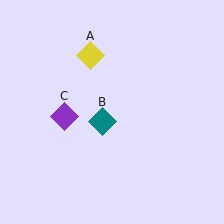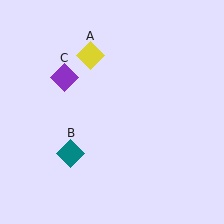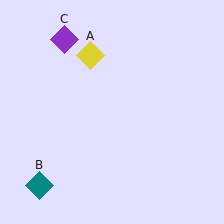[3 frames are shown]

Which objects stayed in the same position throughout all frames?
Yellow diamond (object A) remained stationary.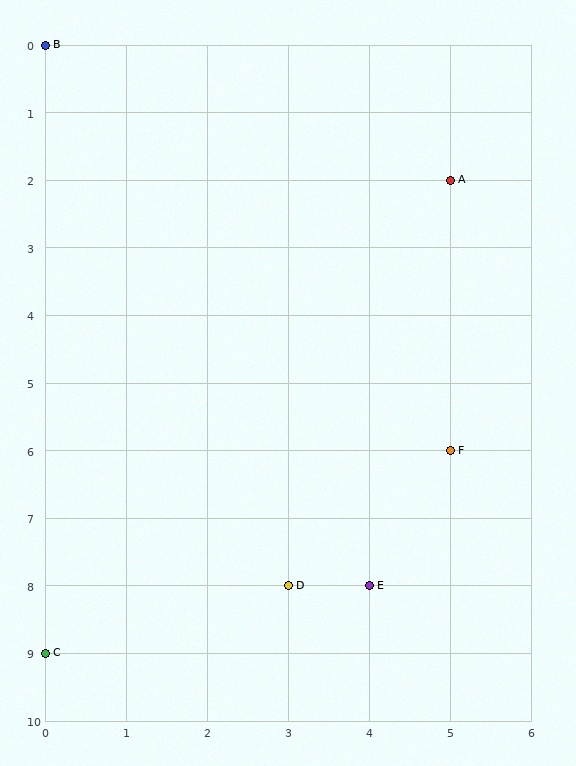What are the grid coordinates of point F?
Point F is at grid coordinates (5, 6).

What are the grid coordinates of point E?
Point E is at grid coordinates (4, 8).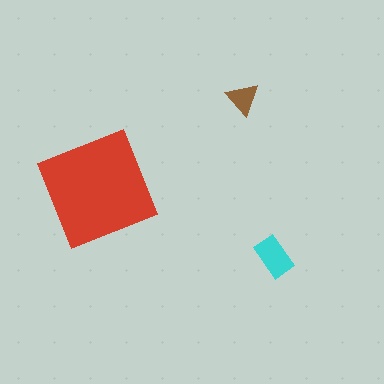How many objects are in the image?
There are 3 objects in the image.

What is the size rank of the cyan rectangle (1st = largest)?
2nd.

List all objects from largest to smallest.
The red square, the cyan rectangle, the brown triangle.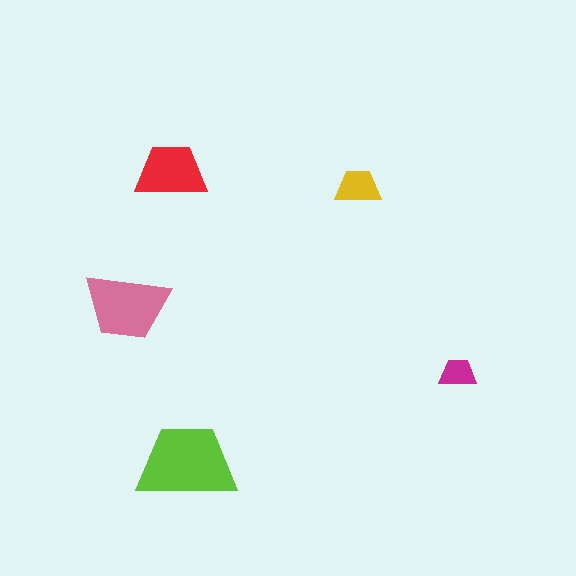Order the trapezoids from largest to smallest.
the lime one, the pink one, the red one, the yellow one, the magenta one.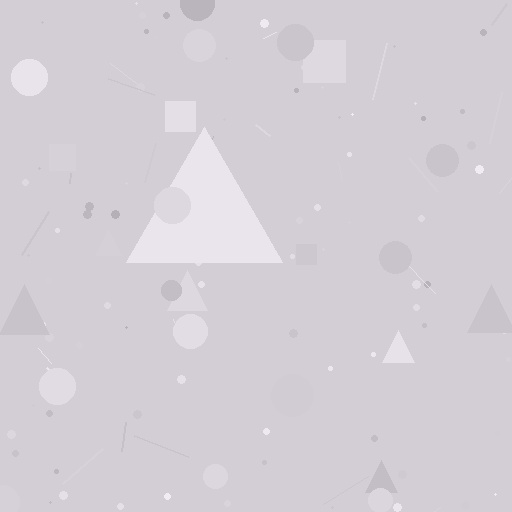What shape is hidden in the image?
A triangle is hidden in the image.